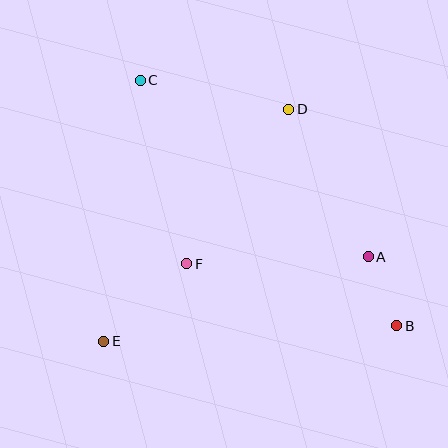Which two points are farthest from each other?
Points B and C are farthest from each other.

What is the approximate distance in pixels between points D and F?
The distance between D and F is approximately 185 pixels.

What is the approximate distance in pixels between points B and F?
The distance between B and F is approximately 219 pixels.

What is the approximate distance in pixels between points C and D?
The distance between C and D is approximately 151 pixels.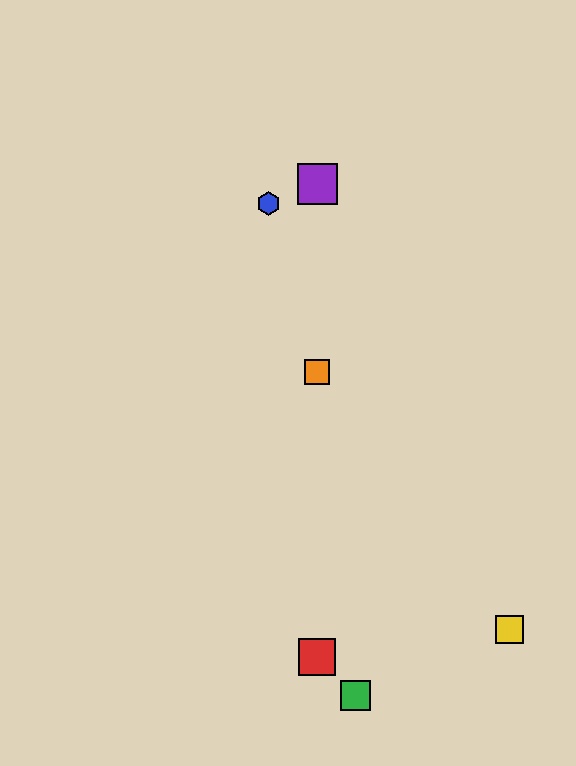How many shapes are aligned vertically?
3 shapes (the red square, the purple square, the orange square) are aligned vertically.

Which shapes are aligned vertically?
The red square, the purple square, the orange square are aligned vertically.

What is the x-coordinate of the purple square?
The purple square is at x≈317.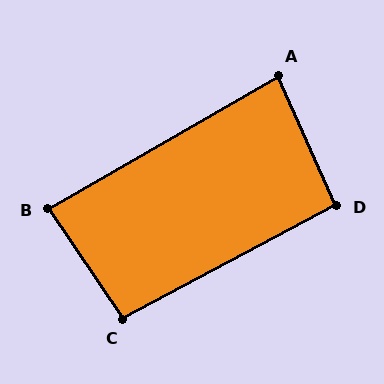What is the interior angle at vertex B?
Approximately 86 degrees (approximately right).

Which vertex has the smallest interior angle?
A, at approximately 84 degrees.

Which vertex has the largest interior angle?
C, at approximately 96 degrees.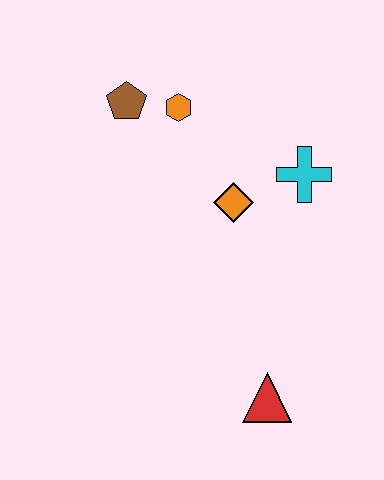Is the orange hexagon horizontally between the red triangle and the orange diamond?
No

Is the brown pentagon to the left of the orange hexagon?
Yes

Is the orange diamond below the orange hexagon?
Yes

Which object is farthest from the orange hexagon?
The red triangle is farthest from the orange hexagon.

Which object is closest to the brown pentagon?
The orange hexagon is closest to the brown pentagon.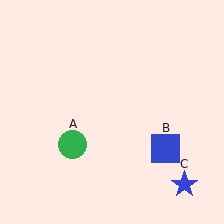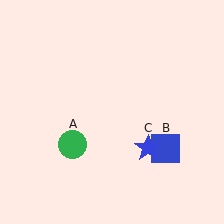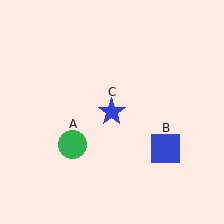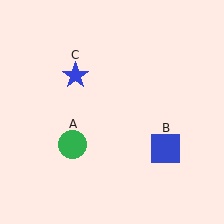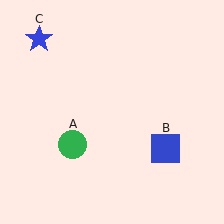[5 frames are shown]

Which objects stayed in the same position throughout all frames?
Green circle (object A) and blue square (object B) remained stationary.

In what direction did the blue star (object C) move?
The blue star (object C) moved up and to the left.